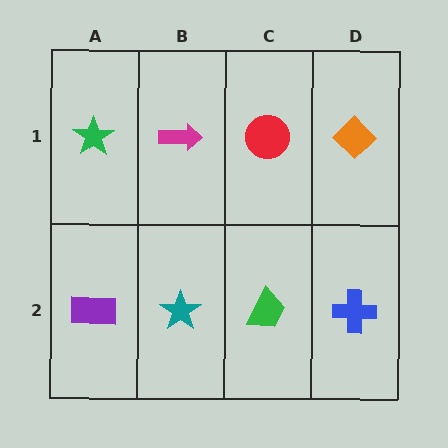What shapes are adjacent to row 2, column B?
A magenta arrow (row 1, column B), a purple rectangle (row 2, column A), a green trapezoid (row 2, column C).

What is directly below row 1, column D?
A blue cross.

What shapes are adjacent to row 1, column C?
A green trapezoid (row 2, column C), a magenta arrow (row 1, column B), an orange diamond (row 1, column D).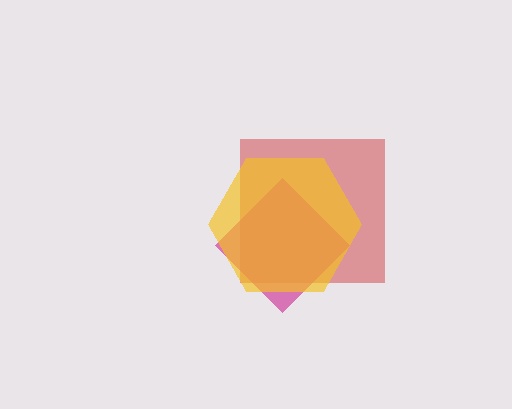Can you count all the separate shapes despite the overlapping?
Yes, there are 3 separate shapes.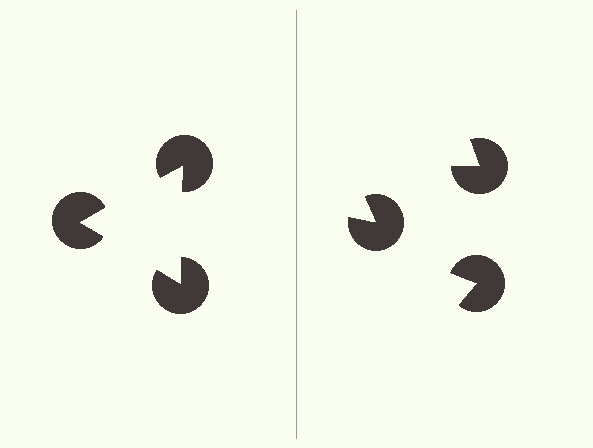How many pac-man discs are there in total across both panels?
6 — 3 on each side.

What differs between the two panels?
The pac-man discs are positioned identically on both sides; only the wedge orientations differ. On the left they align to a triangle; on the right they are misaligned.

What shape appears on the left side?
An illusory triangle.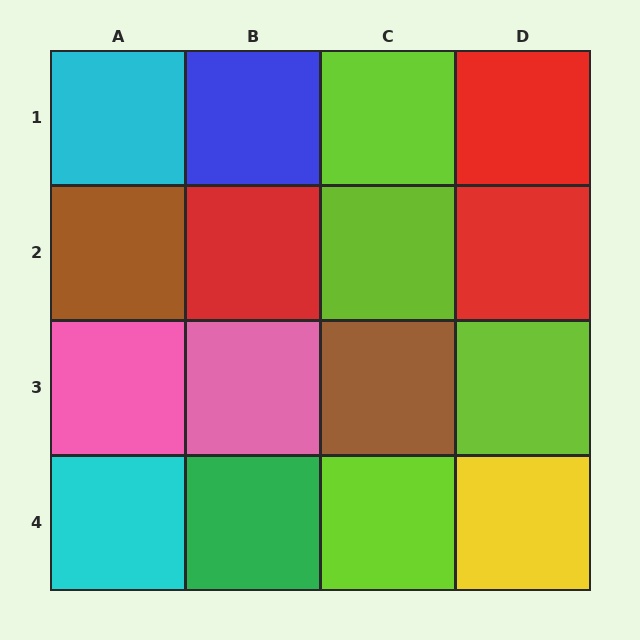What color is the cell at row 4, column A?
Cyan.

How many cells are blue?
1 cell is blue.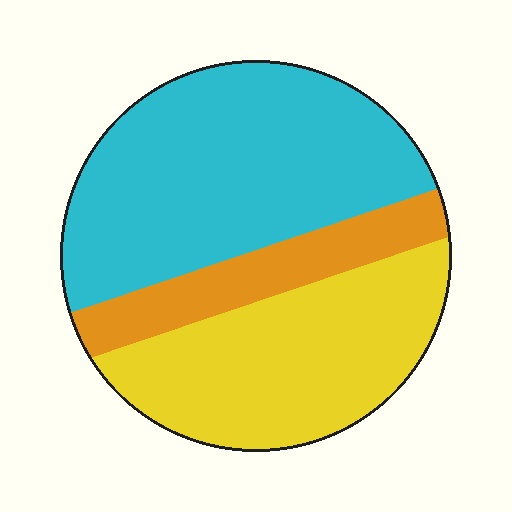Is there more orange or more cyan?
Cyan.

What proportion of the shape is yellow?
Yellow covers roughly 35% of the shape.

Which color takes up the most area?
Cyan, at roughly 50%.